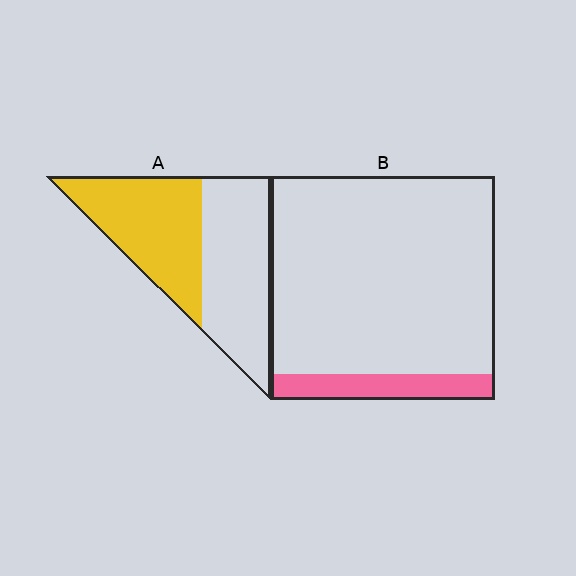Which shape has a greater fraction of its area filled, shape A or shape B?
Shape A.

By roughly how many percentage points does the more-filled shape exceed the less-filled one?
By roughly 35 percentage points (A over B).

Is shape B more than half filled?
No.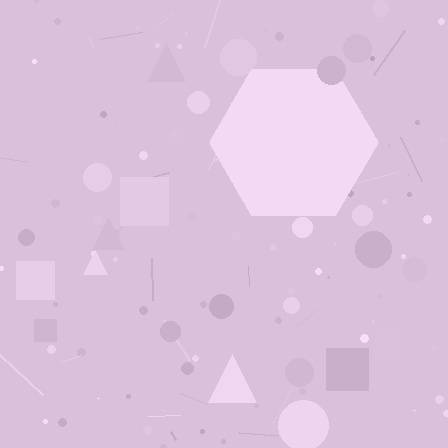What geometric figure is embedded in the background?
A hexagon is embedded in the background.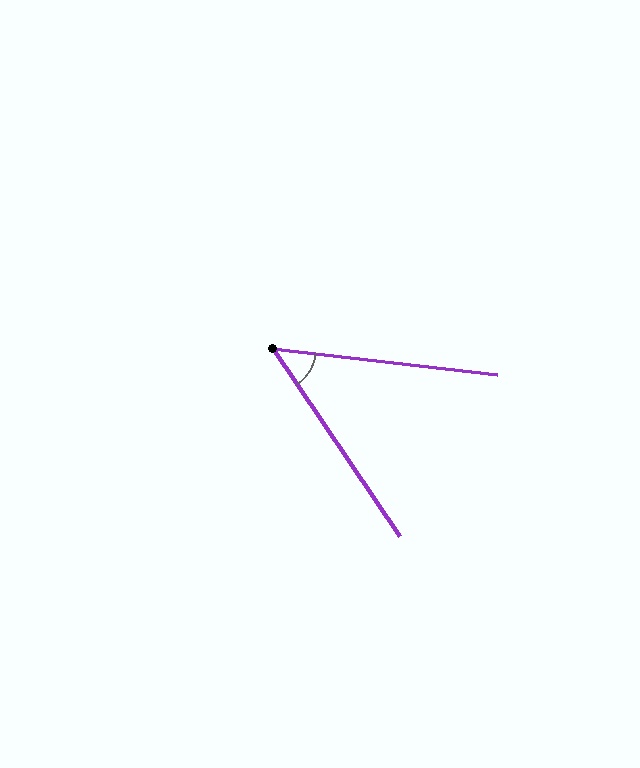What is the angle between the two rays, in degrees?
Approximately 49 degrees.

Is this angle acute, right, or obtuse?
It is acute.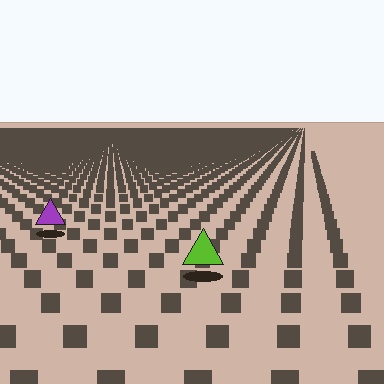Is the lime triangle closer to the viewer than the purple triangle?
Yes. The lime triangle is closer — you can tell from the texture gradient: the ground texture is coarser near it.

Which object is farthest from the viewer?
The purple triangle is farthest from the viewer. It appears smaller and the ground texture around it is denser.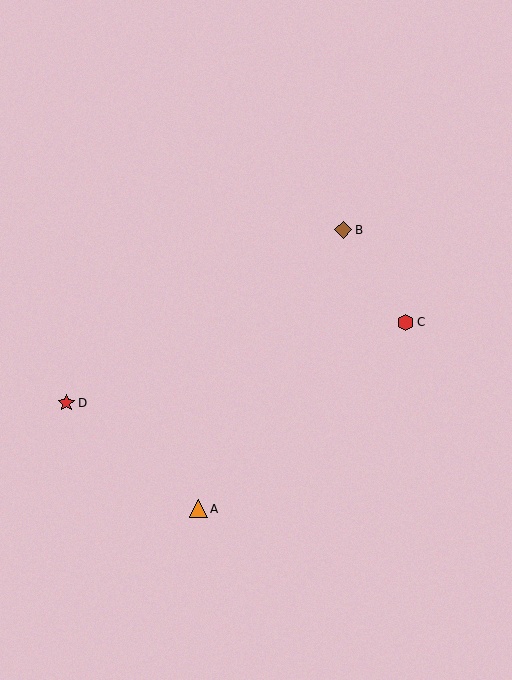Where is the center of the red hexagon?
The center of the red hexagon is at (406, 322).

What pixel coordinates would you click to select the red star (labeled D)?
Click at (66, 403) to select the red star D.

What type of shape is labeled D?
Shape D is a red star.